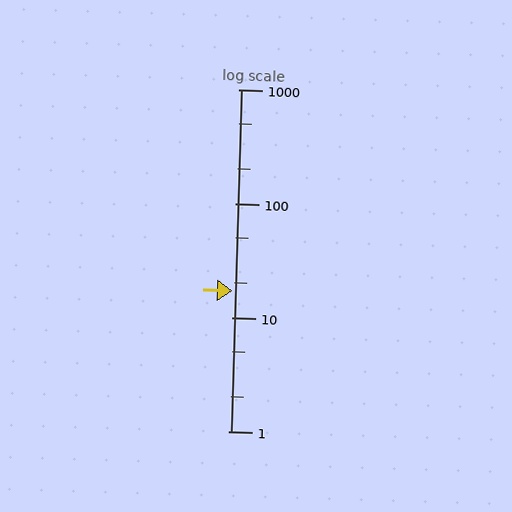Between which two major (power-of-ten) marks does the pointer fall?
The pointer is between 10 and 100.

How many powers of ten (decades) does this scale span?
The scale spans 3 decades, from 1 to 1000.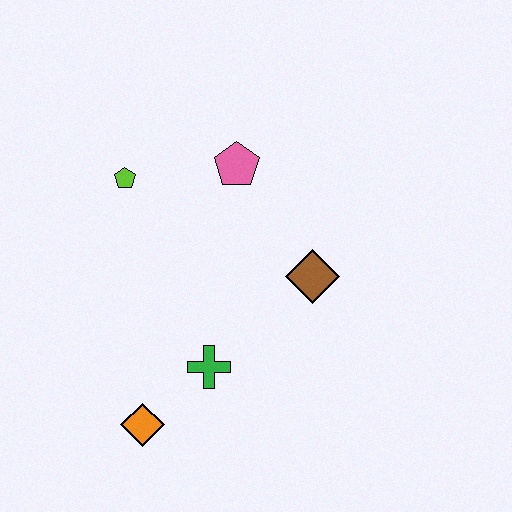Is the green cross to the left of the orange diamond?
No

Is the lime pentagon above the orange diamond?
Yes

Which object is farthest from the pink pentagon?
The orange diamond is farthest from the pink pentagon.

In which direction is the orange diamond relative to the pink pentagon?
The orange diamond is below the pink pentagon.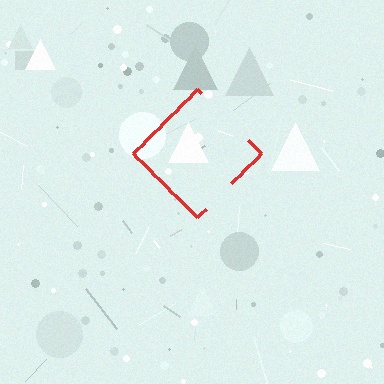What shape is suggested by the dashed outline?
The dashed outline suggests a diamond.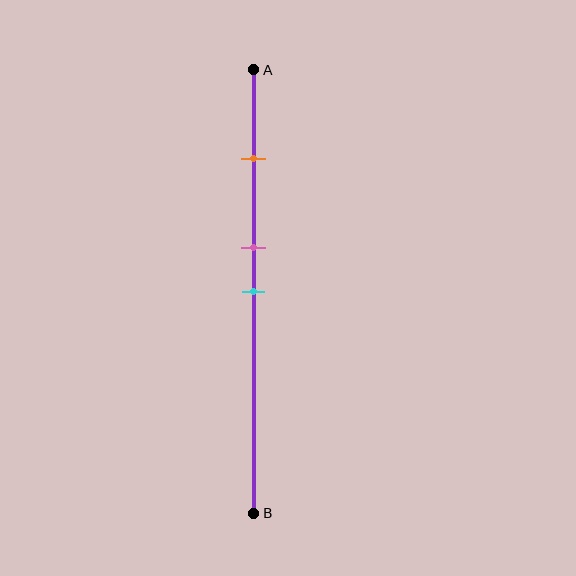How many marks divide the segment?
There are 3 marks dividing the segment.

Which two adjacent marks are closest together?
The pink and cyan marks are the closest adjacent pair.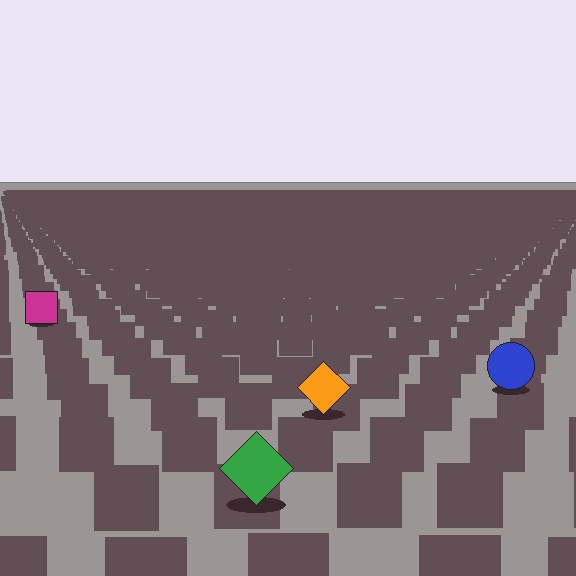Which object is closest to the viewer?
The green diamond is closest. The texture marks near it are larger and more spread out.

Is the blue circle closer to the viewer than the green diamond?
No. The green diamond is closer — you can tell from the texture gradient: the ground texture is coarser near it.